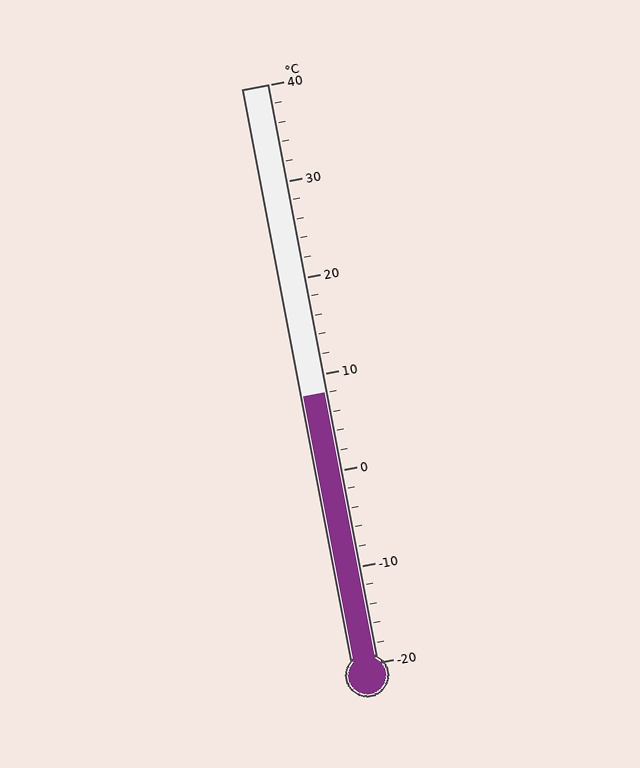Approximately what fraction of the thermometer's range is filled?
The thermometer is filled to approximately 45% of its range.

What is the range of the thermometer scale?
The thermometer scale ranges from -20°C to 40°C.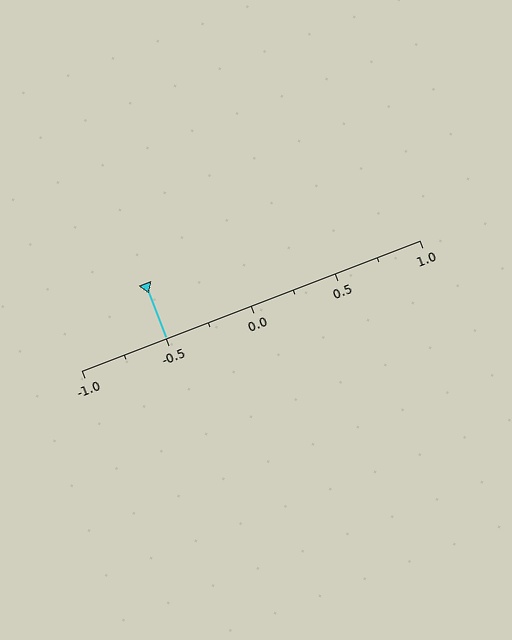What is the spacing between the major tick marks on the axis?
The major ticks are spaced 0.5 apart.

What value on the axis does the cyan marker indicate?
The marker indicates approximately -0.5.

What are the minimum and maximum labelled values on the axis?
The axis runs from -1.0 to 1.0.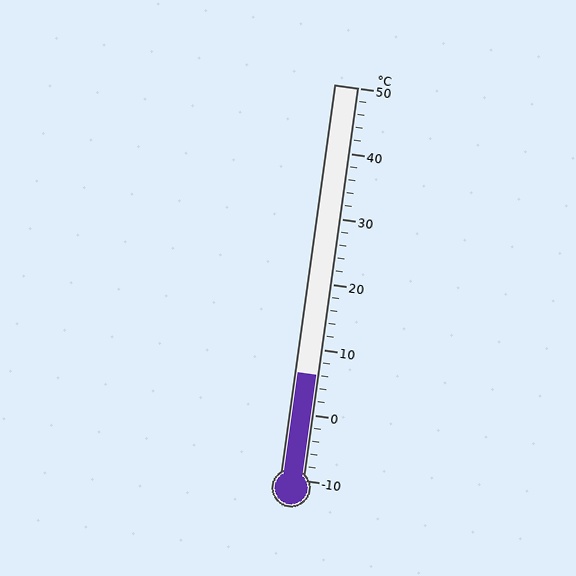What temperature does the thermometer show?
The thermometer shows approximately 6°C.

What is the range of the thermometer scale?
The thermometer scale ranges from -10°C to 50°C.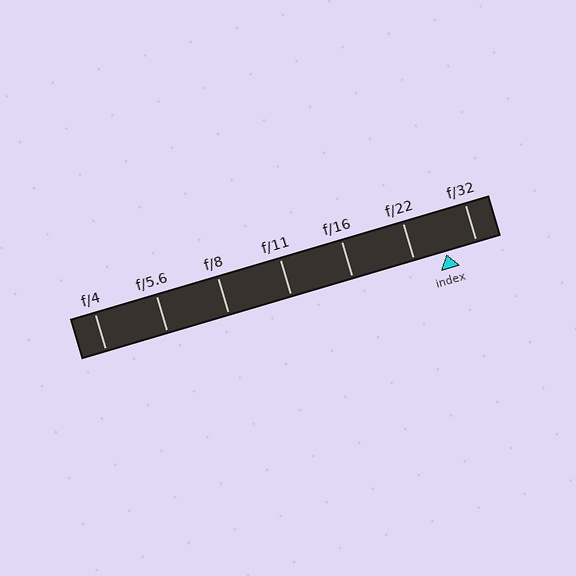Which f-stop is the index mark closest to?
The index mark is closest to f/32.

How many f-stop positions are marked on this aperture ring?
There are 7 f-stop positions marked.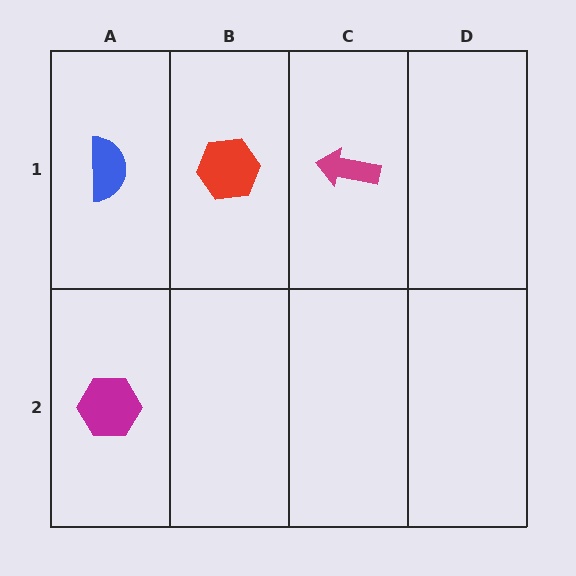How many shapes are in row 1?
3 shapes.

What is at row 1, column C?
A magenta arrow.